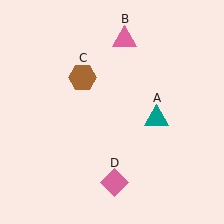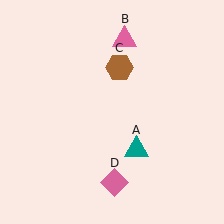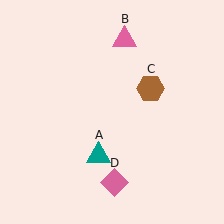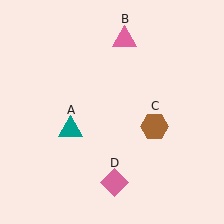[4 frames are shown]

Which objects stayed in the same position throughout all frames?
Pink triangle (object B) and pink diamond (object D) remained stationary.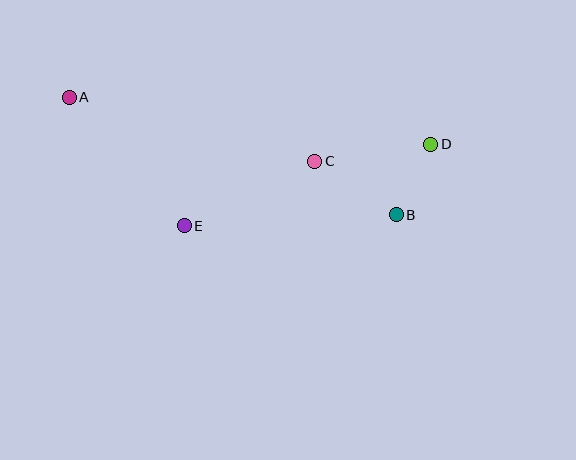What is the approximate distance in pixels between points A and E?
The distance between A and E is approximately 172 pixels.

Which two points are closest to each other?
Points B and D are closest to each other.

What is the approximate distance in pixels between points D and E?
The distance between D and E is approximately 260 pixels.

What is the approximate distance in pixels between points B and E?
The distance between B and E is approximately 213 pixels.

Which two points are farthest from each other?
Points A and D are farthest from each other.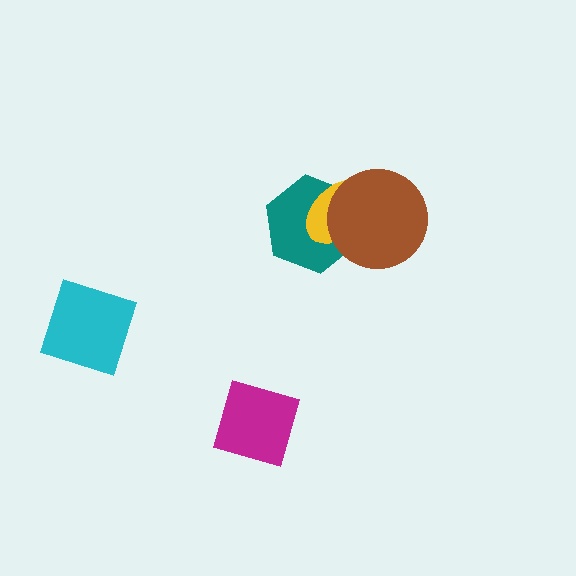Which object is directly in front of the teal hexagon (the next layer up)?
The yellow ellipse is directly in front of the teal hexagon.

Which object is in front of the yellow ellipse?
The brown circle is in front of the yellow ellipse.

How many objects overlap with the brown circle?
2 objects overlap with the brown circle.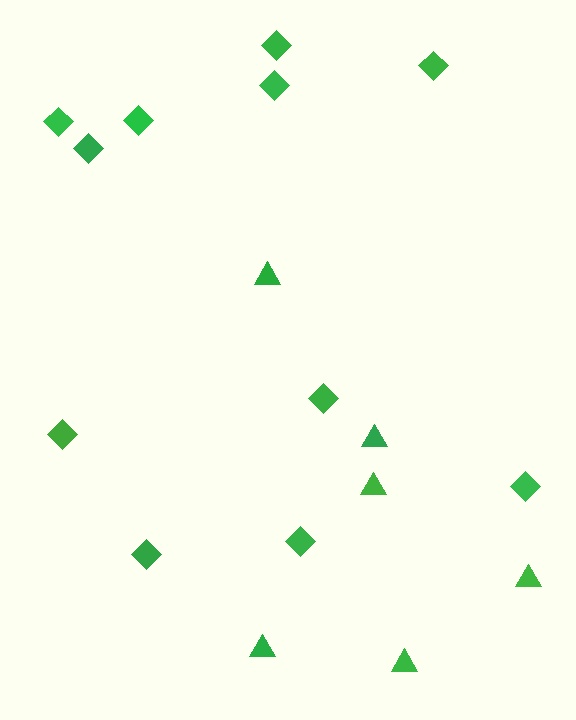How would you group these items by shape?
There are 2 groups: one group of diamonds (11) and one group of triangles (6).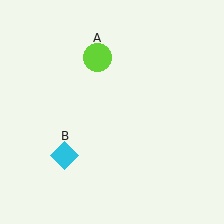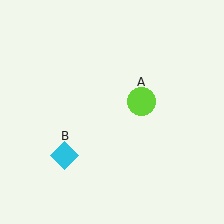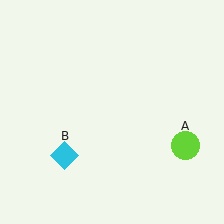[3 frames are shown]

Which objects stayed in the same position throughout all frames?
Cyan diamond (object B) remained stationary.